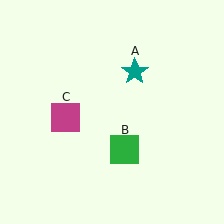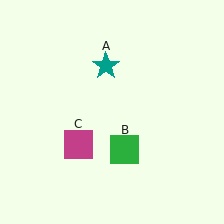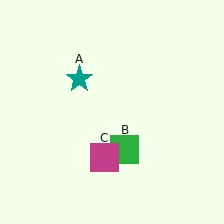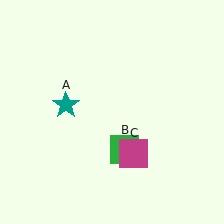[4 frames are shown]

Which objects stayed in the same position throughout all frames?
Green square (object B) remained stationary.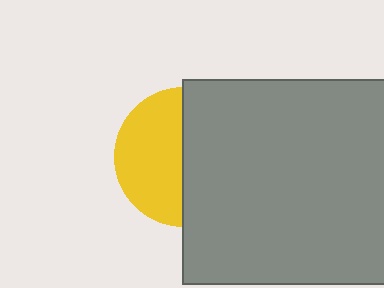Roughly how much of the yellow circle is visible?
About half of it is visible (roughly 48%).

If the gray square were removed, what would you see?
You would see the complete yellow circle.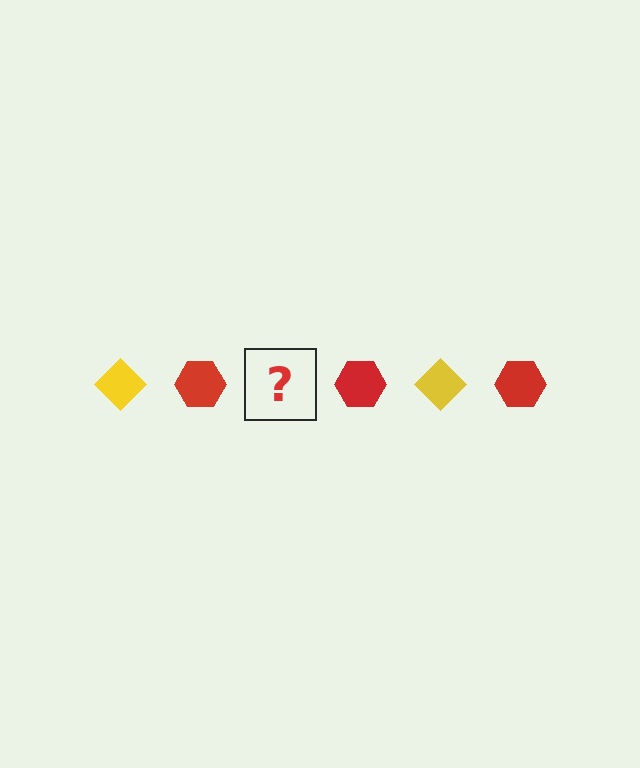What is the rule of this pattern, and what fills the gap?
The rule is that the pattern alternates between yellow diamond and red hexagon. The gap should be filled with a yellow diamond.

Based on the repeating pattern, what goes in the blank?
The blank should be a yellow diamond.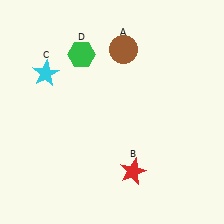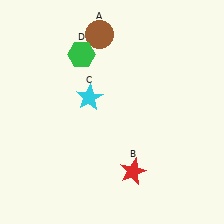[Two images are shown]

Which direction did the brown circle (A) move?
The brown circle (A) moved left.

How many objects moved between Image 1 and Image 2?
2 objects moved between the two images.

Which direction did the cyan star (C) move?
The cyan star (C) moved right.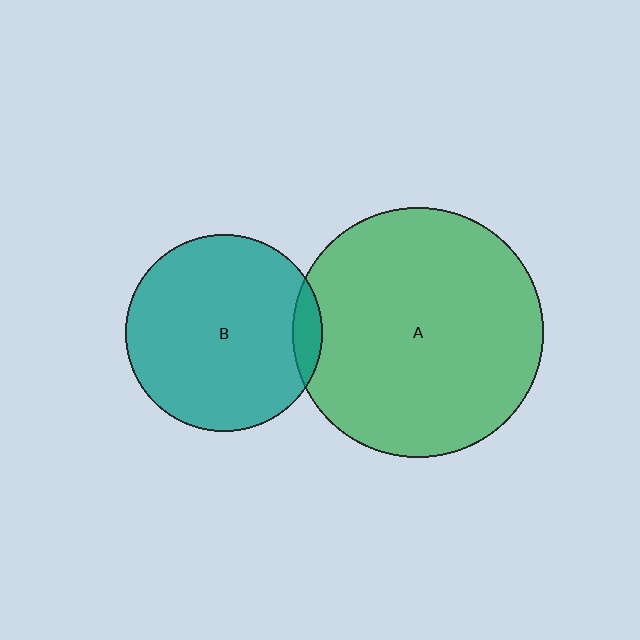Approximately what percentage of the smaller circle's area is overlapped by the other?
Approximately 5%.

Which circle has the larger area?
Circle A (green).